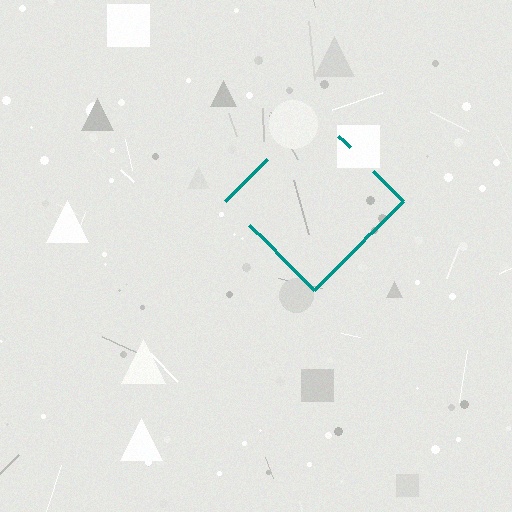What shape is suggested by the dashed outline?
The dashed outline suggests a diamond.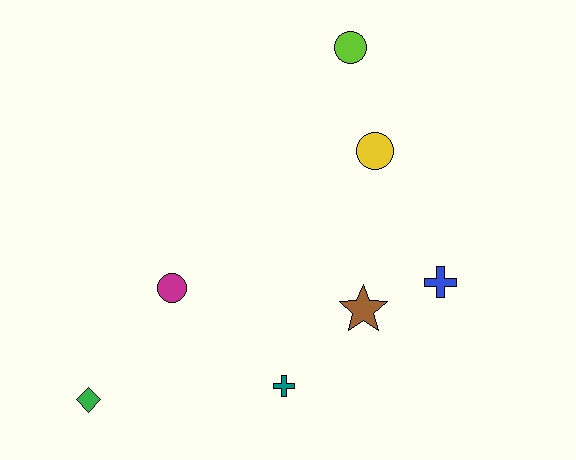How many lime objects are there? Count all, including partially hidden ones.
There is 1 lime object.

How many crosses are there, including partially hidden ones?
There are 2 crosses.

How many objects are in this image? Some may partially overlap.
There are 7 objects.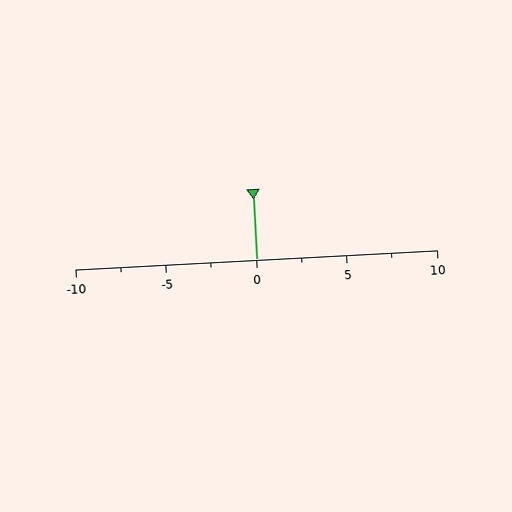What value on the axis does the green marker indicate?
The marker indicates approximately 0.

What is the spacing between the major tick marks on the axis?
The major ticks are spaced 5 apart.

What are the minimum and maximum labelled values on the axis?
The axis runs from -10 to 10.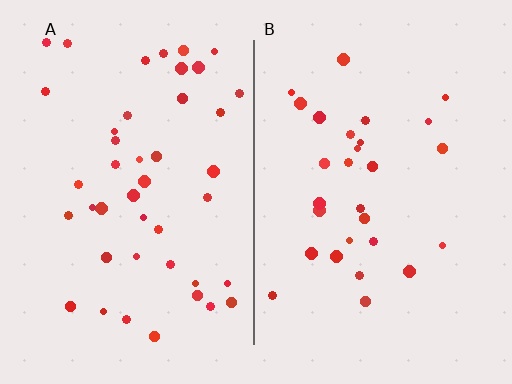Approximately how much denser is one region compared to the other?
Approximately 1.5× — region A over region B.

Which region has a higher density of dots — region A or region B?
A (the left).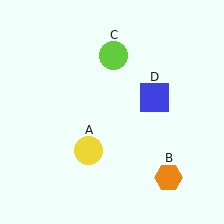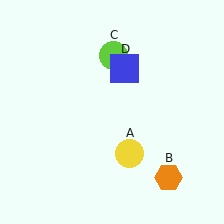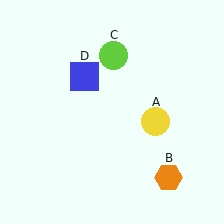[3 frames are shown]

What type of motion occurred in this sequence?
The yellow circle (object A), blue square (object D) rotated counterclockwise around the center of the scene.